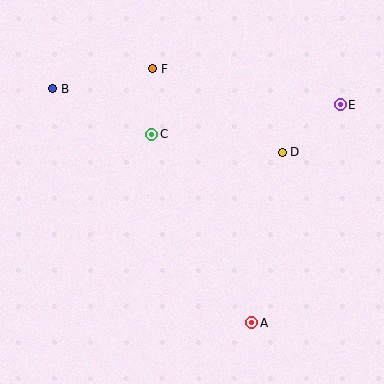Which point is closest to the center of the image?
Point C at (152, 134) is closest to the center.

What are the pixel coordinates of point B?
Point B is at (53, 89).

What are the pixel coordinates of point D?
Point D is at (282, 152).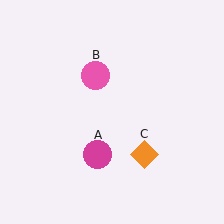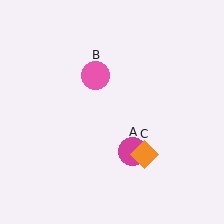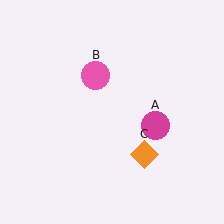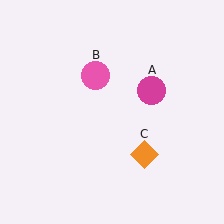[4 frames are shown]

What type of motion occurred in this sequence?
The magenta circle (object A) rotated counterclockwise around the center of the scene.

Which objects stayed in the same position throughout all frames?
Pink circle (object B) and orange diamond (object C) remained stationary.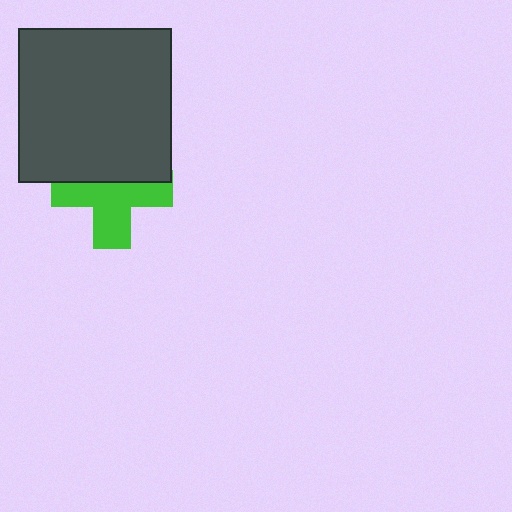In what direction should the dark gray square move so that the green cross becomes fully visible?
The dark gray square should move up. That is the shortest direction to clear the overlap and leave the green cross fully visible.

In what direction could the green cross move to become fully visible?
The green cross could move down. That would shift it out from behind the dark gray square entirely.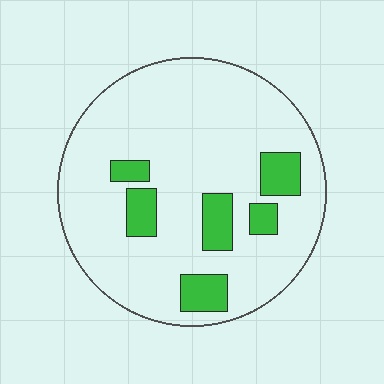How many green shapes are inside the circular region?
6.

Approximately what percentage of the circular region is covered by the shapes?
Approximately 15%.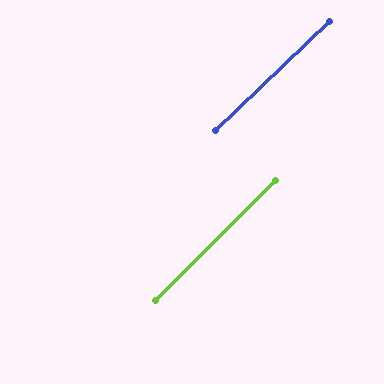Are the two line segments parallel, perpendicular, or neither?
Parallel — their directions differ by only 1.5°.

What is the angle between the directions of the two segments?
Approximately 1 degree.